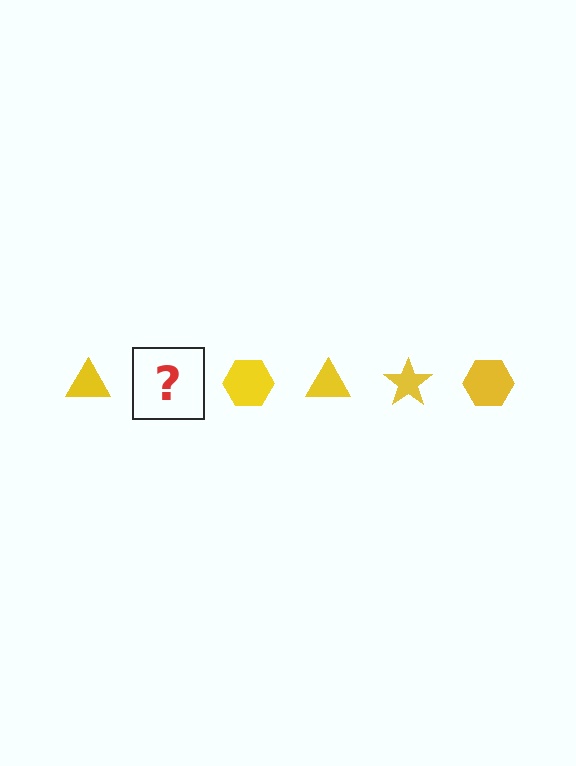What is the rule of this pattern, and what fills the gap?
The rule is that the pattern cycles through triangle, star, hexagon shapes in yellow. The gap should be filled with a yellow star.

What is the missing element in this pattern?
The missing element is a yellow star.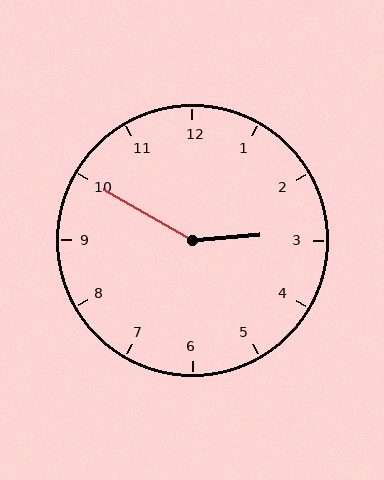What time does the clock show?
2:50.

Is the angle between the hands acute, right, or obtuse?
It is obtuse.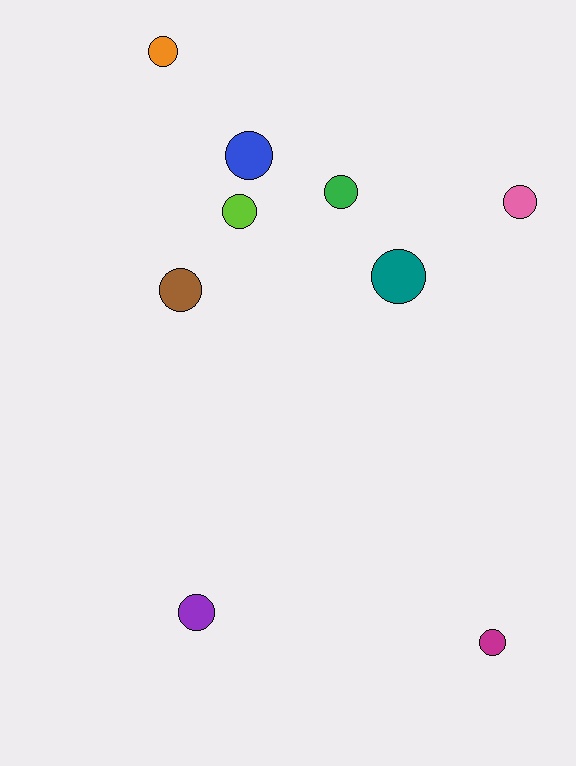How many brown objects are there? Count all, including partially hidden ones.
There is 1 brown object.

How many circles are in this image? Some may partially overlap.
There are 9 circles.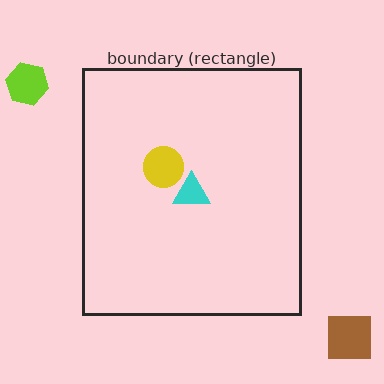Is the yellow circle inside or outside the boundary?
Inside.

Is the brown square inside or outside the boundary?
Outside.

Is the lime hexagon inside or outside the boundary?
Outside.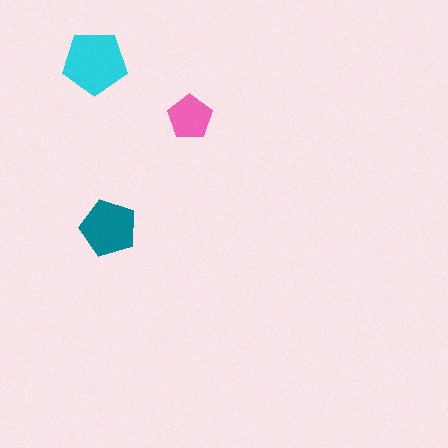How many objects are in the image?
There are 3 objects in the image.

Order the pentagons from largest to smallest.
the cyan one, the teal one, the pink one.